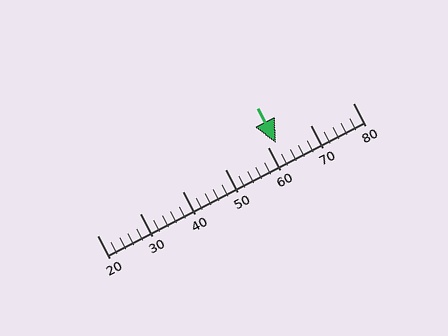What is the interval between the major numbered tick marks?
The major tick marks are spaced 10 units apart.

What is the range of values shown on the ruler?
The ruler shows values from 20 to 80.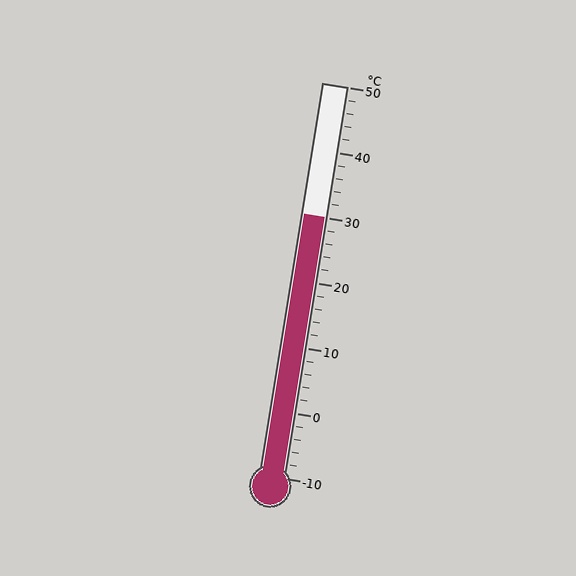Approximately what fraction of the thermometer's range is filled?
The thermometer is filled to approximately 65% of its range.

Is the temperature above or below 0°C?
The temperature is above 0°C.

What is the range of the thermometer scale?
The thermometer scale ranges from -10°C to 50°C.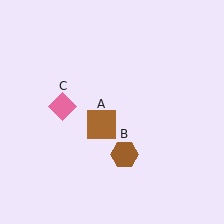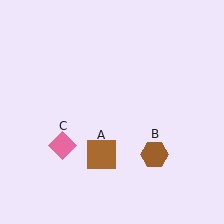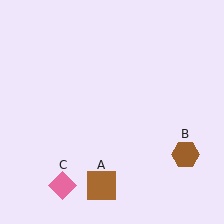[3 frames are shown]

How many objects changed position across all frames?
3 objects changed position: brown square (object A), brown hexagon (object B), pink diamond (object C).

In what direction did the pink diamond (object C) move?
The pink diamond (object C) moved down.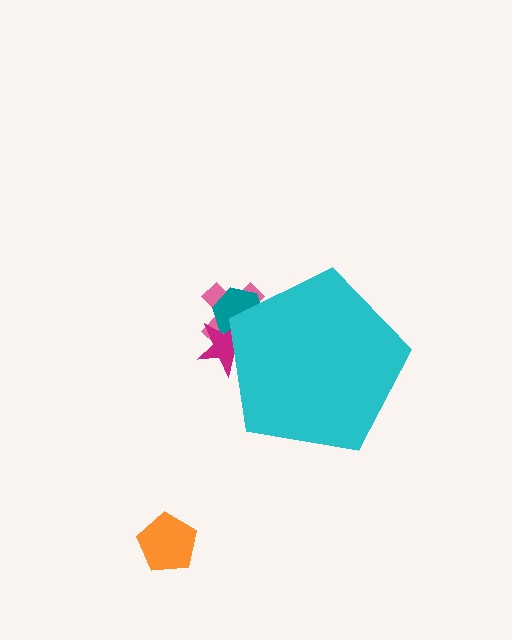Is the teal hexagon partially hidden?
Yes, the teal hexagon is partially hidden behind the cyan pentagon.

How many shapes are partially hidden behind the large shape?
3 shapes are partially hidden.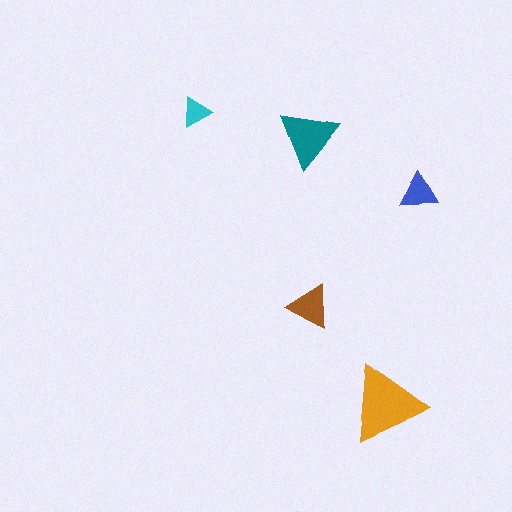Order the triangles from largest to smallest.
the orange one, the teal one, the brown one, the blue one, the cyan one.